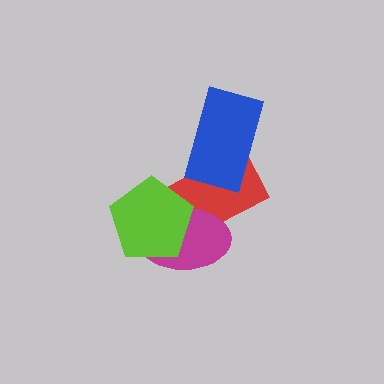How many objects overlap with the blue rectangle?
1 object overlaps with the blue rectangle.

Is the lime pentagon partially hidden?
No, no other shape covers it.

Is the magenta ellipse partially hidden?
Yes, it is partially covered by another shape.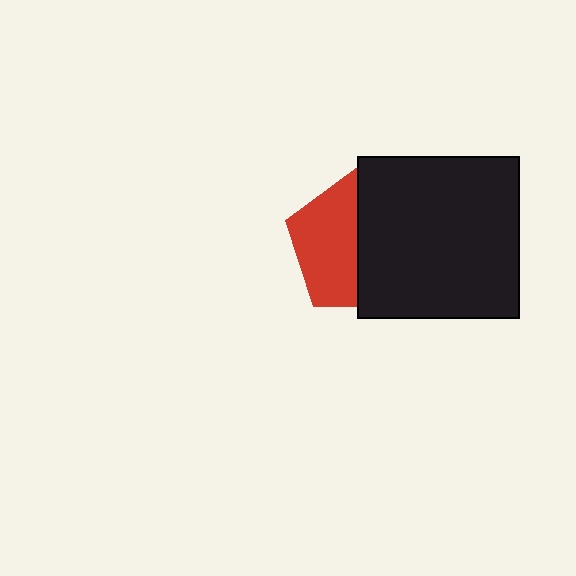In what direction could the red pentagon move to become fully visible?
The red pentagon could move left. That would shift it out from behind the black square entirely.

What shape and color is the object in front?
The object in front is a black square.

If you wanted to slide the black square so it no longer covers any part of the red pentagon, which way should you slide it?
Slide it right — that is the most direct way to separate the two shapes.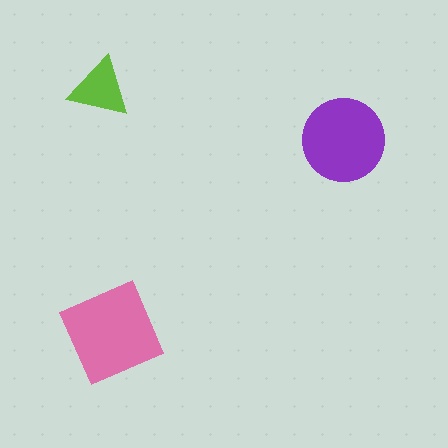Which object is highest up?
The lime triangle is topmost.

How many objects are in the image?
There are 3 objects in the image.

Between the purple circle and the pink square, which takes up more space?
The pink square.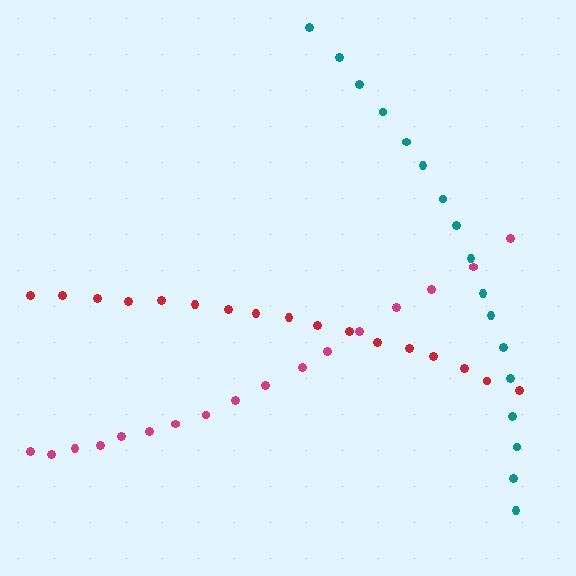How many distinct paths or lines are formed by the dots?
There are 3 distinct paths.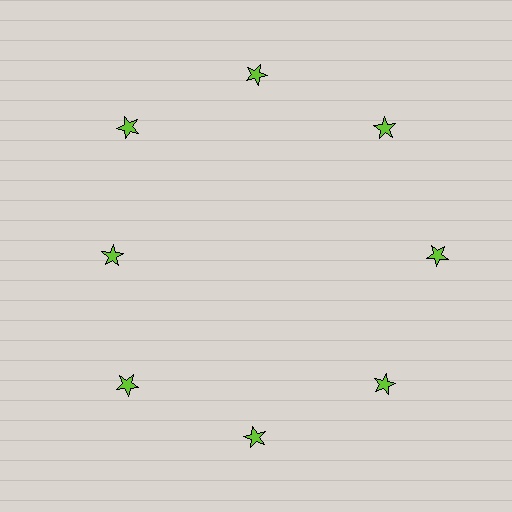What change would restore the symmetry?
The symmetry would be restored by moving it outward, back onto the ring so that all 8 stars sit at equal angles and equal distance from the center.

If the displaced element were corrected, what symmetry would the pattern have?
It would have 8-fold rotational symmetry — the pattern would map onto itself every 45 degrees.